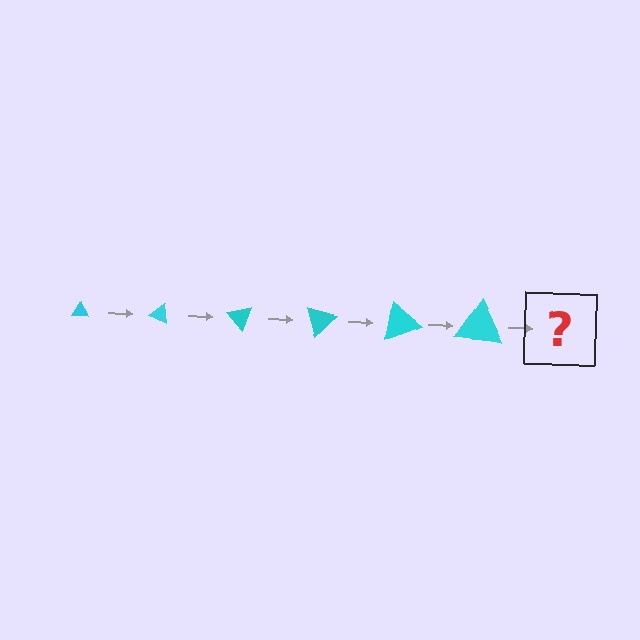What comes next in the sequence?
The next element should be a triangle, larger than the previous one and rotated 150 degrees from the start.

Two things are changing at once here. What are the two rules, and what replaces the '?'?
The two rules are that the triangle grows larger each step and it rotates 25 degrees each step. The '?' should be a triangle, larger than the previous one and rotated 150 degrees from the start.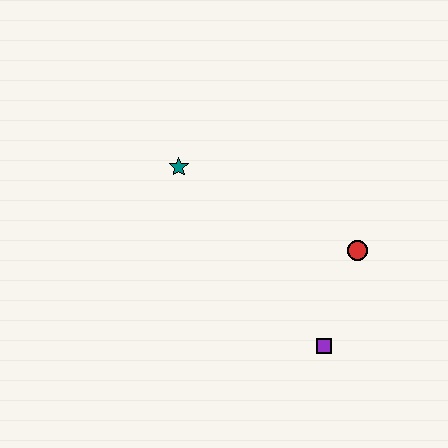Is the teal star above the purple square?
Yes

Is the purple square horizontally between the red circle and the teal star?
Yes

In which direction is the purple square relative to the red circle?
The purple square is below the red circle.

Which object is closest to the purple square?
The red circle is closest to the purple square.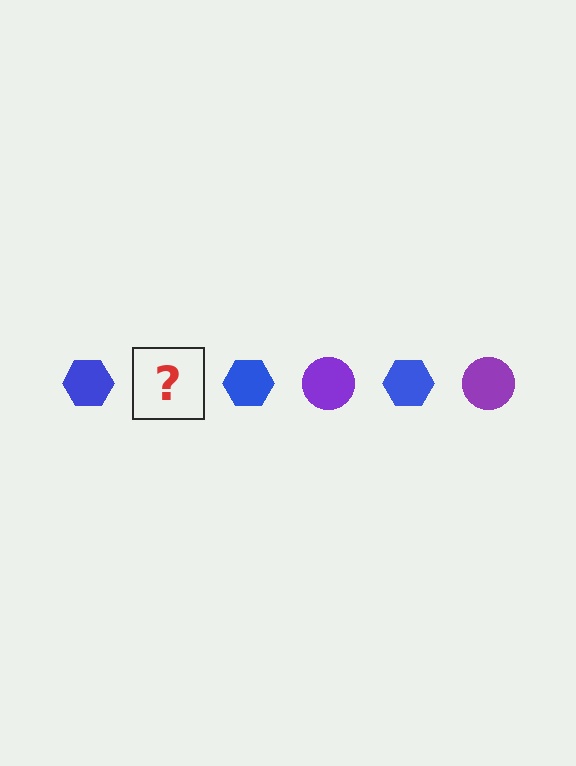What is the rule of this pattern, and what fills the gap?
The rule is that the pattern alternates between blue hexagon and purple circle. The gap should be filled with a purple circle.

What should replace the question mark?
The question mark should be replaced with a purple circle.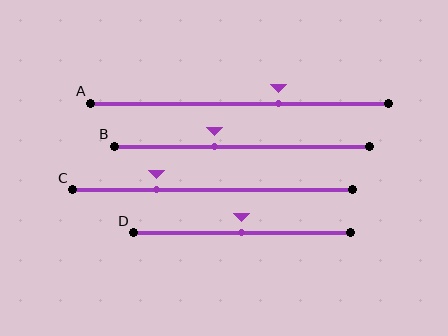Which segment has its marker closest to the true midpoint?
Segment D has its marker closest to the true midpoint.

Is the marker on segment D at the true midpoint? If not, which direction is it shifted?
Yes, the marker on segment D is at the true midpoint.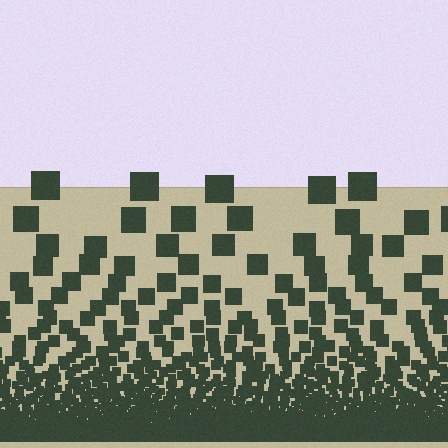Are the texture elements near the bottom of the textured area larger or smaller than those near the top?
Smaller. The gradient is inverted — elements near the bottom are smaller and denser.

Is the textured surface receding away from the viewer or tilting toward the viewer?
The surface appears to tilt toward the viewer. Texture elements get larger and sparser toward the top.